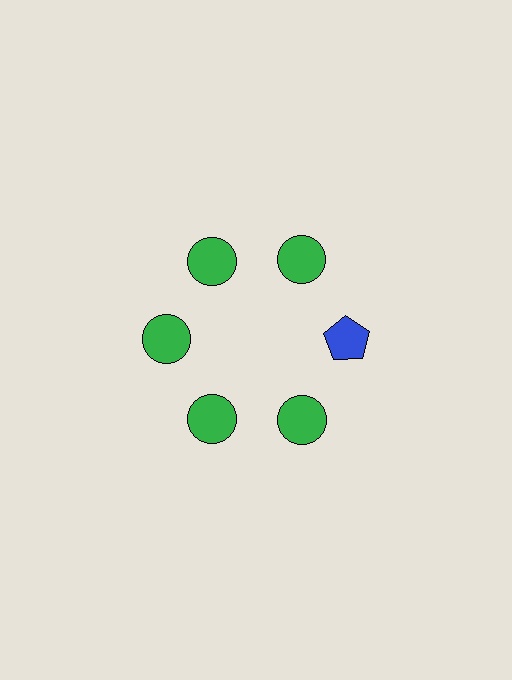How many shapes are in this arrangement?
There are 6 shapes arranged in a ring pattern.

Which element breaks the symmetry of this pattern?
The blue pentagon at roughly the 3 o'clock position breaks the symmetry. All other shapes are green circles.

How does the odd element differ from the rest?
It differs in both color (blue instead of green) and shape (pentagon instead of circle).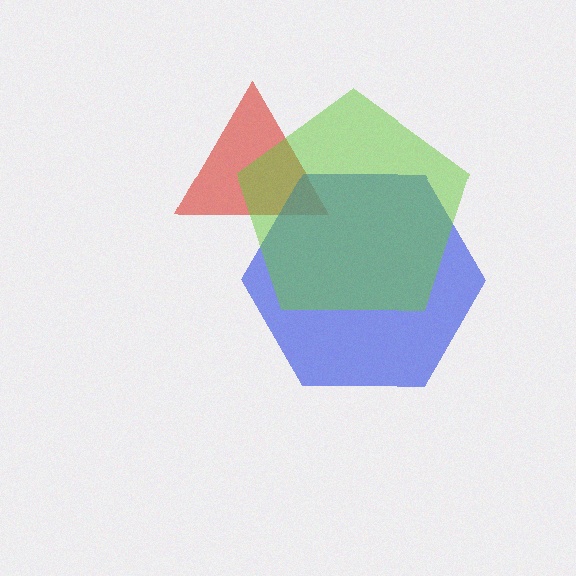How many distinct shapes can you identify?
There are 3 distinct shapes: a red triangle, a blue hexagon, a lime pentagon.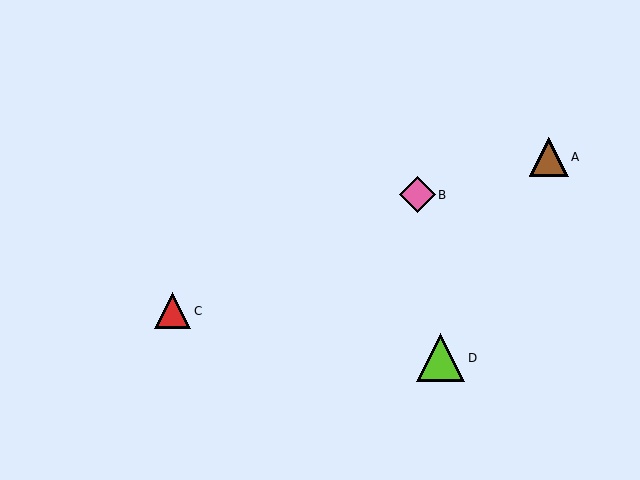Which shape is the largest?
The lime triangle (labeled D) is the largest.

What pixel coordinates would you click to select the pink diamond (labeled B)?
Click at (417, 195) to select the pink diamond B.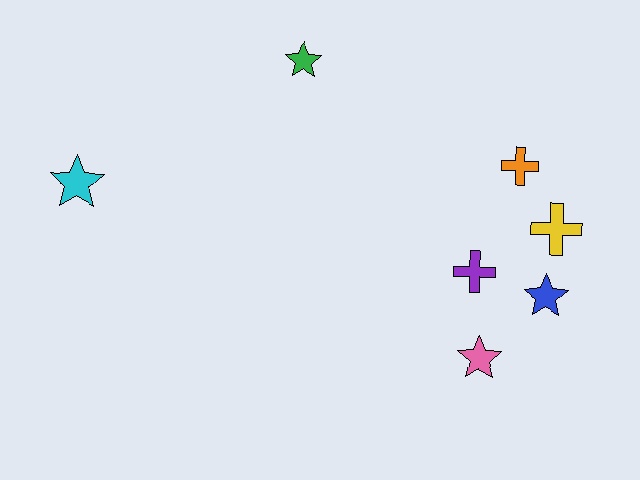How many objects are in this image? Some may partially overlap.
There are 7 objects.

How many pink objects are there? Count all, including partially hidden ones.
There is 1 pink object.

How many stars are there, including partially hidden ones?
There are 4 stars.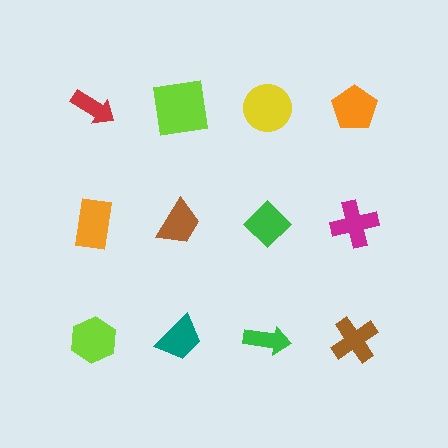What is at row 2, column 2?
A brown trapezoid.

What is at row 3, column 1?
A lime hexagon.